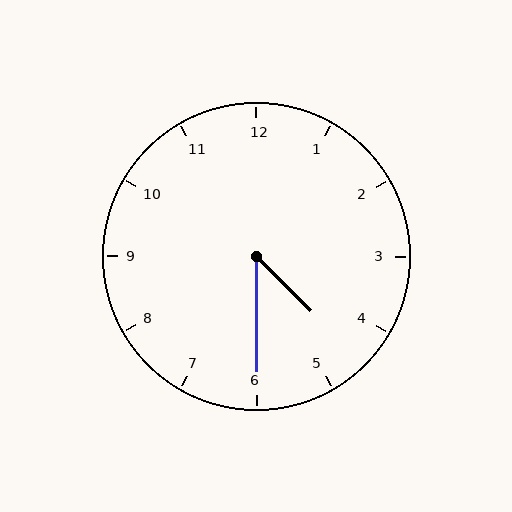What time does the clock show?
4:30.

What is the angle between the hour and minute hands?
Approximately 45 degrees.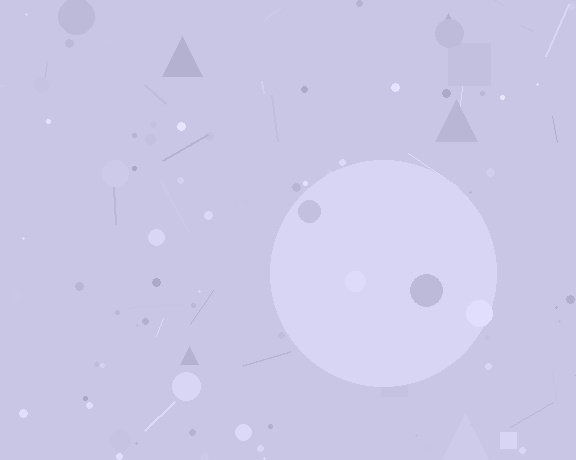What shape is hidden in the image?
A circle is hidden in the image.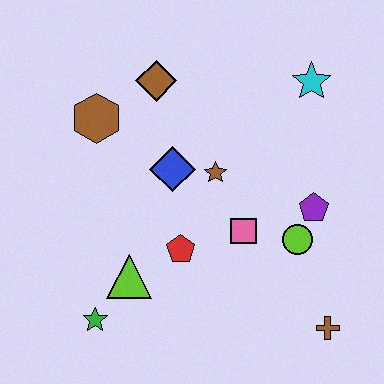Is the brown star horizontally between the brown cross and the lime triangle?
Yes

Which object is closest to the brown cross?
The lime circle is closest to the brown cross.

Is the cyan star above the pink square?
Yes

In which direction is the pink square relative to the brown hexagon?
The pink square is to the right of the brown hexagon.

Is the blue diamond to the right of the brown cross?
No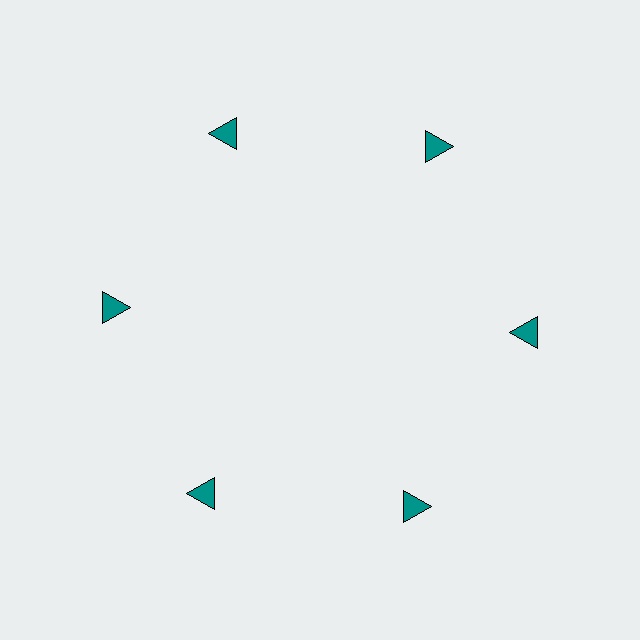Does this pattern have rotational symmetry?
Yes, this pattern has 6-fold rotational symmetry. It looks the same after rotating 60 degrees around the center.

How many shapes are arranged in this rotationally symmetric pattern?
There are 6 shapes, arranged in 6 groups of 1.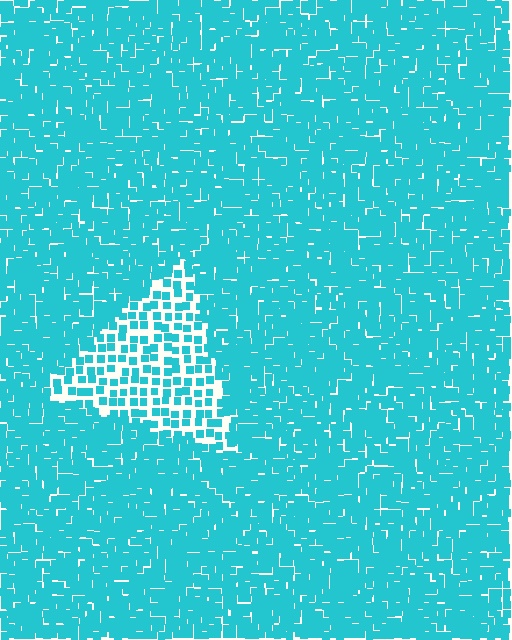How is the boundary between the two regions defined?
The boundary is defined by a change in element density (approximately 2.2x ratio). All elements are the same color, size, and shape.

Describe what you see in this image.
The image contains small cyan elements arranged at two different densities. A triangle-shaped region is visible where the elements are less densely packed than the surrounding area.